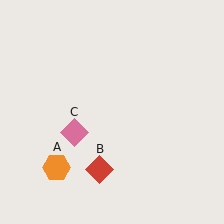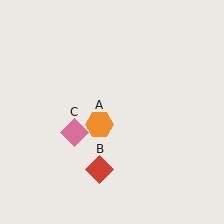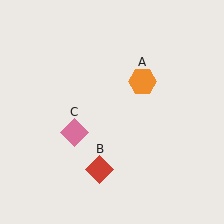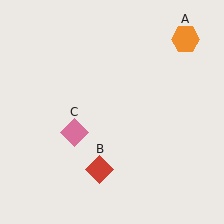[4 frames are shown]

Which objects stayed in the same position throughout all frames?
Red diamond (object B) and pink diamond (object C) remained stationary.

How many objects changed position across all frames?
1 object changed position: orange hexagon (object A).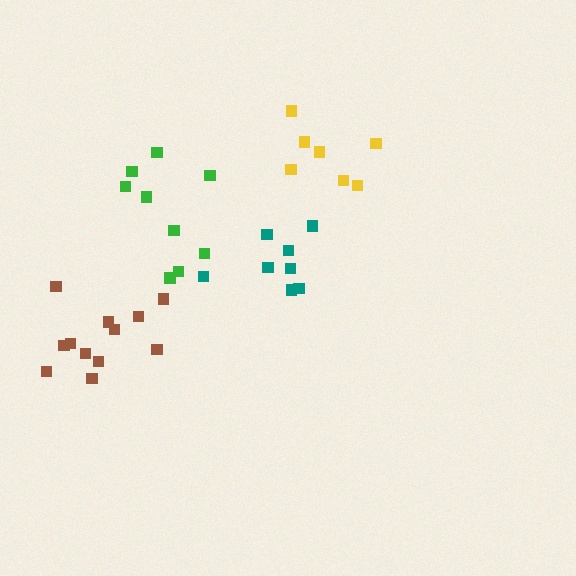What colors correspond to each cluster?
The clusters are colored: teal, brown, yellow, green.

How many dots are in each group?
Group 1: 8 dots, Group 2: 12 dots, Group 3: 7 dots, Group 4: 9 dots (36 total).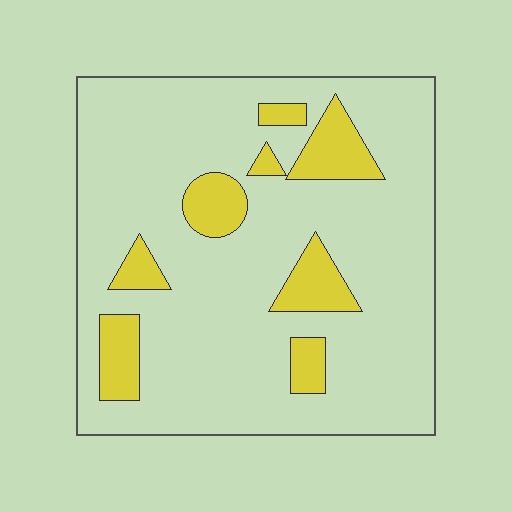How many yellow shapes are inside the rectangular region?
8.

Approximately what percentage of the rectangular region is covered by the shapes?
Approximately 15%.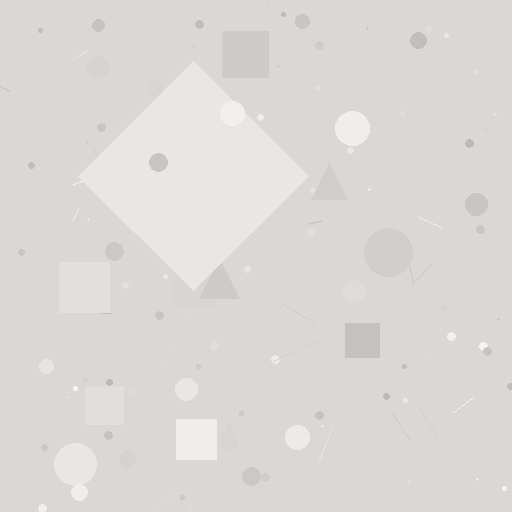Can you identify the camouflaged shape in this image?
The camouflaged shape is a diamond.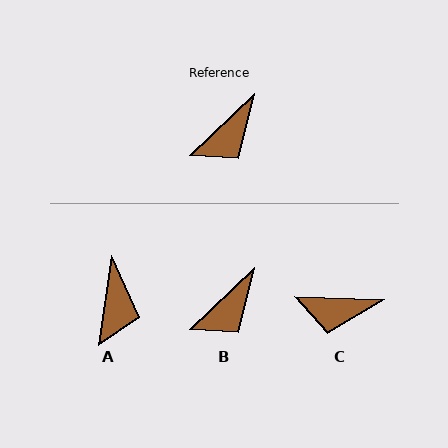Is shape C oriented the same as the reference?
No, it is off by about 45 degrees.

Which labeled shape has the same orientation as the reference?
B.